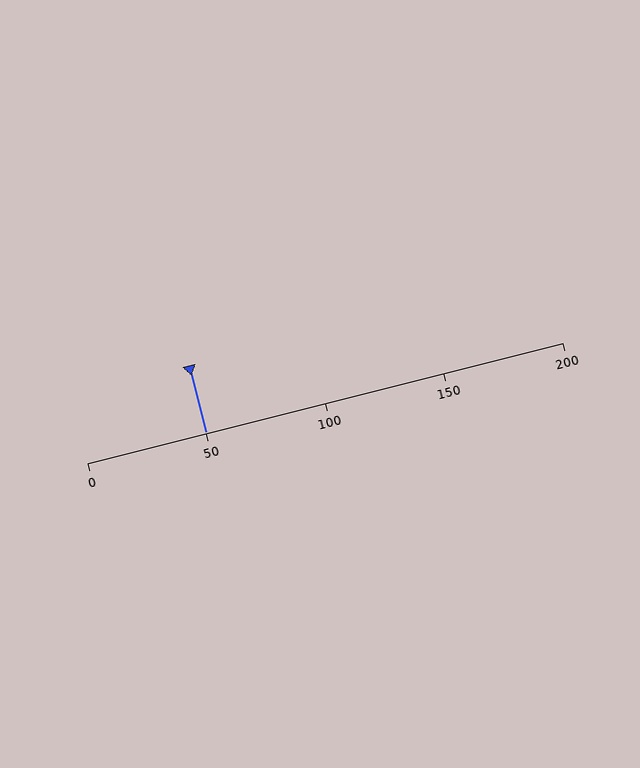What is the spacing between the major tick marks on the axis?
The major ticks are spaced 50 apart.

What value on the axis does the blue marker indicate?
The marker indicates approximately 50.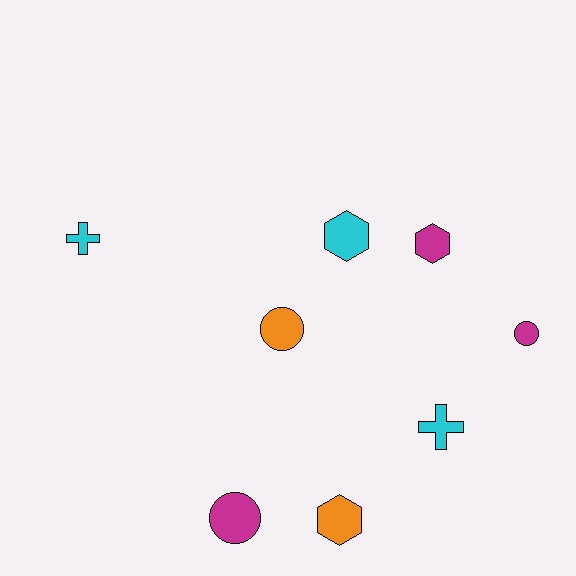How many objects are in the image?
There are 8 objects.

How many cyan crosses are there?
There are 2 cyan crosses.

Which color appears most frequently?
Cyan, with 3 objects.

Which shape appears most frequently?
Hexagon, with 3 objects.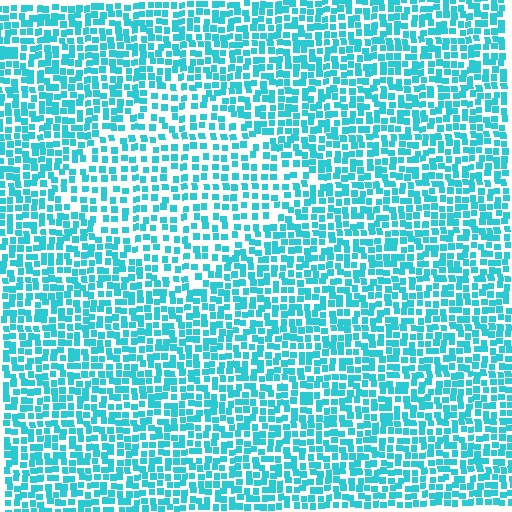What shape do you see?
I see a diamond.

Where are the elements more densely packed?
The elements are more densely packed outside the diamond boundary.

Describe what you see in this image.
The image contains small cyan elements arranged at two different densities. A diamond-shaped region is visible where the elements are less densely packed than the surrounding area.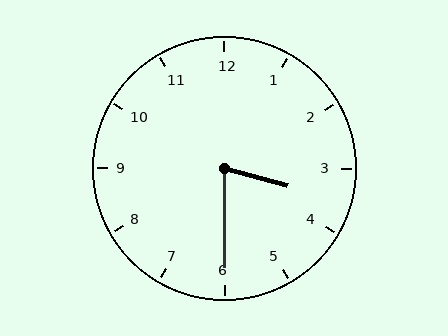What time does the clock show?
3:30.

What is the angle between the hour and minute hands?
Approximately 75 degrees.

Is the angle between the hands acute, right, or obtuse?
It is acute.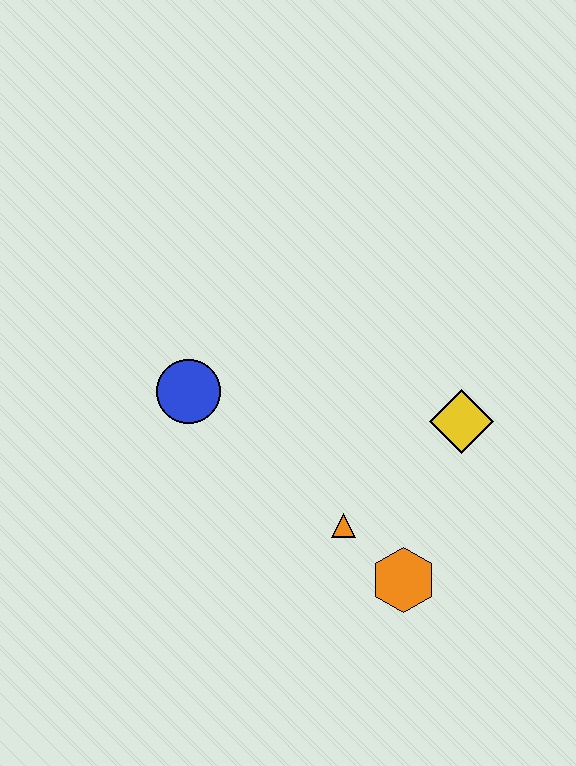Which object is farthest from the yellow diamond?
The blue circle is farthest from the yellow diamond.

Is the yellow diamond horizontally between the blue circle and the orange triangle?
No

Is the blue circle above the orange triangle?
Yes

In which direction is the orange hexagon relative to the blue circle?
The orange hexagon is to the right of the blue circle.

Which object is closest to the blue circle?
The orange triangle is closest to the blue circle.